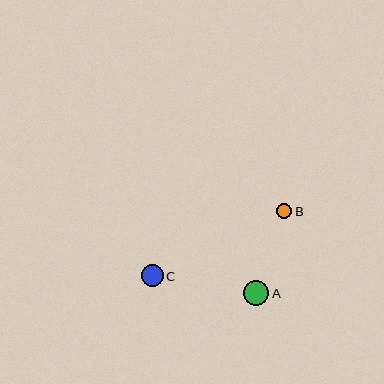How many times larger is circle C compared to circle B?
Circle C is approximately 1.4 times the size of circle B.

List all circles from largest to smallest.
From largest to smallest: A, C, B.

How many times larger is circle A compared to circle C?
Circle A is approximately 1.1 times the size of circle C.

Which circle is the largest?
Circle A is the largest with a size of approximately 25 pixels.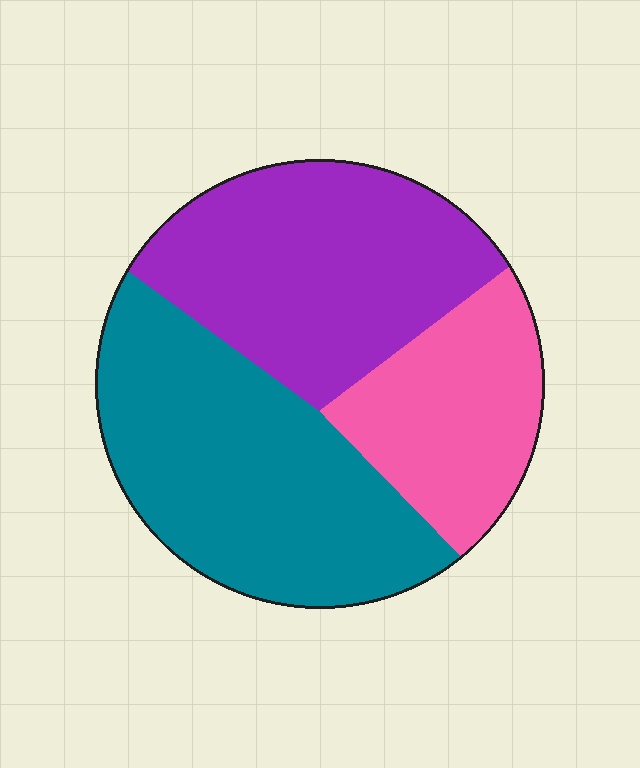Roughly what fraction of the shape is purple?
Purple covers about 35% of the shape.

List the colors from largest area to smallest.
From largest to smallest: teal, purple, pink.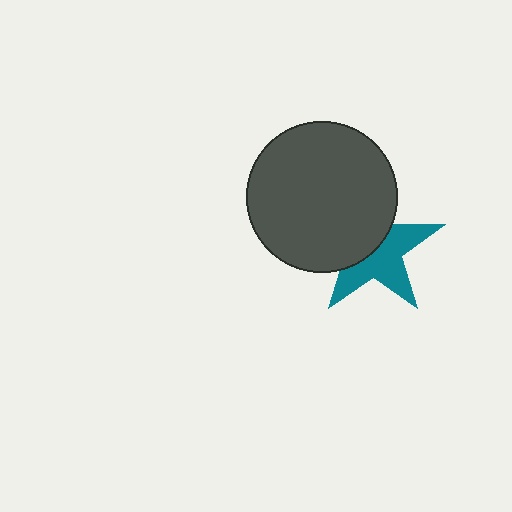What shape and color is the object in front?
The object in front is a dark gray circle.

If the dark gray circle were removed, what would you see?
You would see the complete teal star.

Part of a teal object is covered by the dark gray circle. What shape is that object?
It is a star.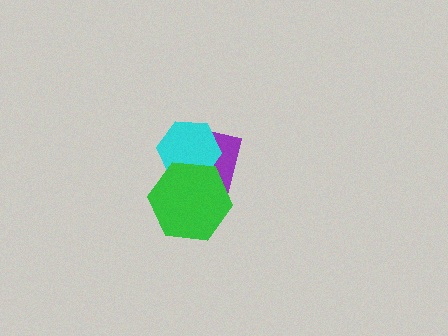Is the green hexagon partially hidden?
No, no other shape covers it.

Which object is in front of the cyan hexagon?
The green hexagon is in front of the cyan hexagon.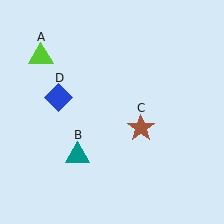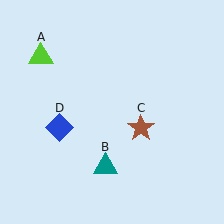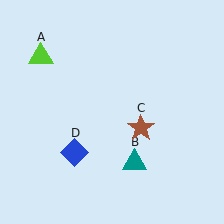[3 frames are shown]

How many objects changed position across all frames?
2 objects changed position: teal triangle (object B), blue diamond (object D).